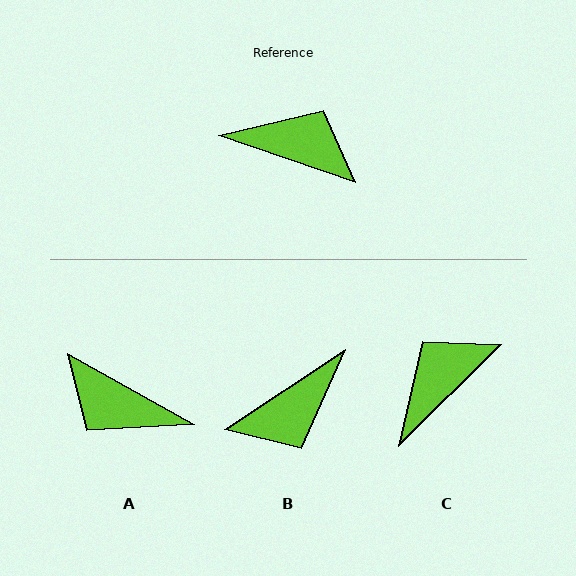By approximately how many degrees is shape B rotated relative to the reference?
Approximately 128 degrees clockwise.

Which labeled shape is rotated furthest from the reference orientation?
A, about 170 degrees away.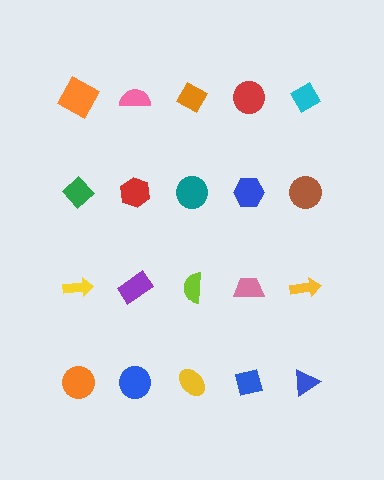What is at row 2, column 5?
A brown circle.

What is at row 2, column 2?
A red hexagon.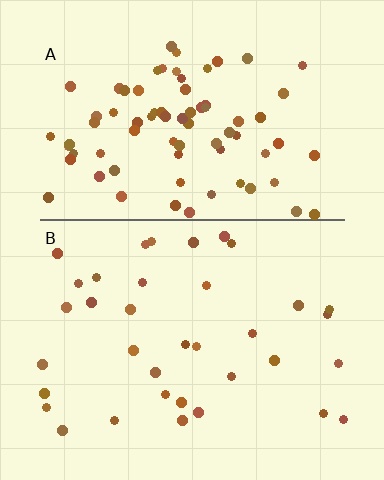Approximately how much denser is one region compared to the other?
Approximately 2.2× — region A over region B.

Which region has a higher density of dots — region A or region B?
A (the top).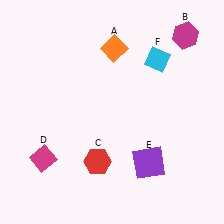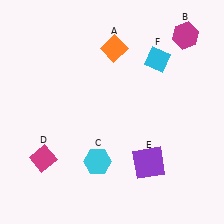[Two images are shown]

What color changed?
The hexagon (C) changed from red in Image 1 to cyan in Image 2.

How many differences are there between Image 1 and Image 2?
There is 1 difference between the two images.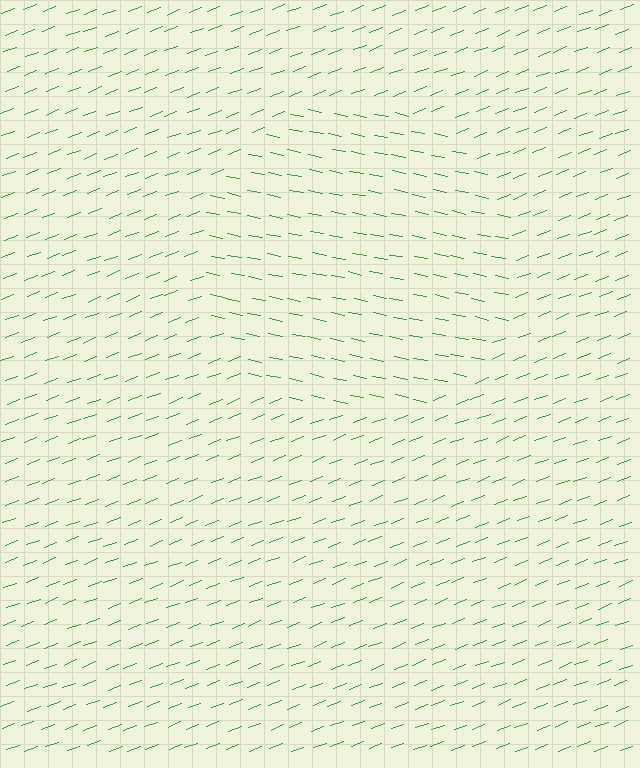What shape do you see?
I see a circle.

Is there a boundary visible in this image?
Yes, there is a texture boundary formed by a change in line orientation.